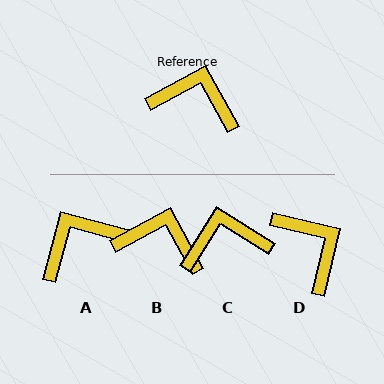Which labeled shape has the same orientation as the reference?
B.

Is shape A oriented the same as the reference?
No, it is off by about 46 degrees.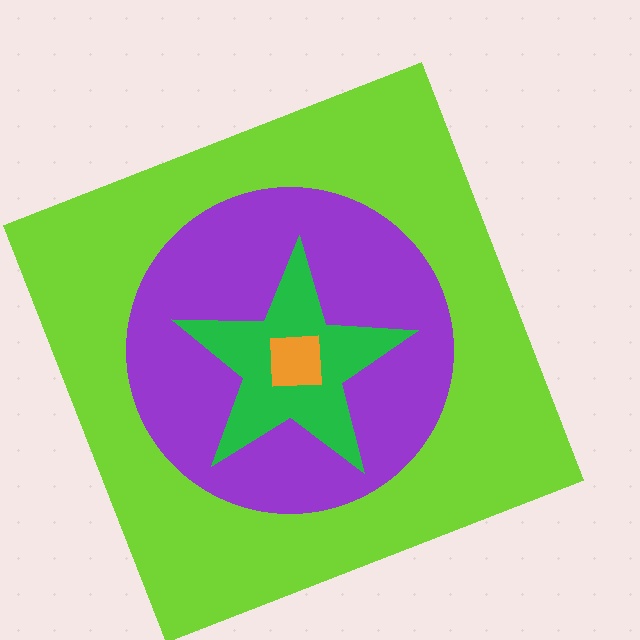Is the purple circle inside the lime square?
Yes.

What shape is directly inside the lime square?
The purple circle.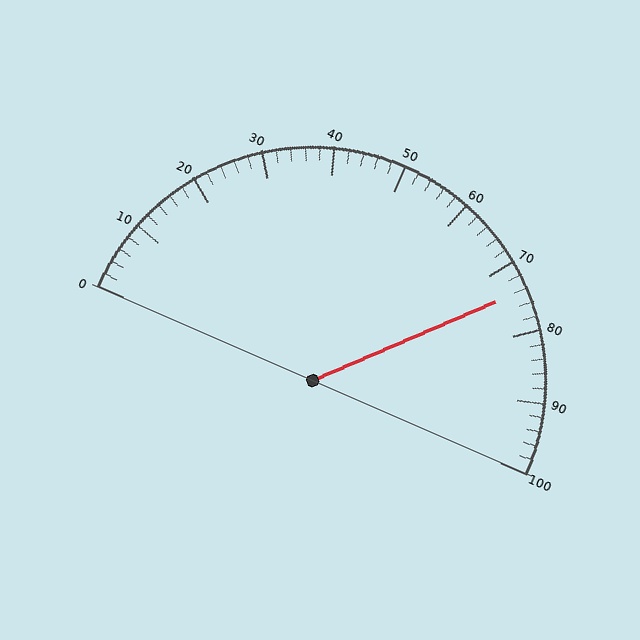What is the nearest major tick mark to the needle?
The nearest major tick mark is 70.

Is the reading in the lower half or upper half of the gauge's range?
The reading is in the upper half of the range (0 to 100).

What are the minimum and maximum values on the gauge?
The gauge ranges from 0 to 100.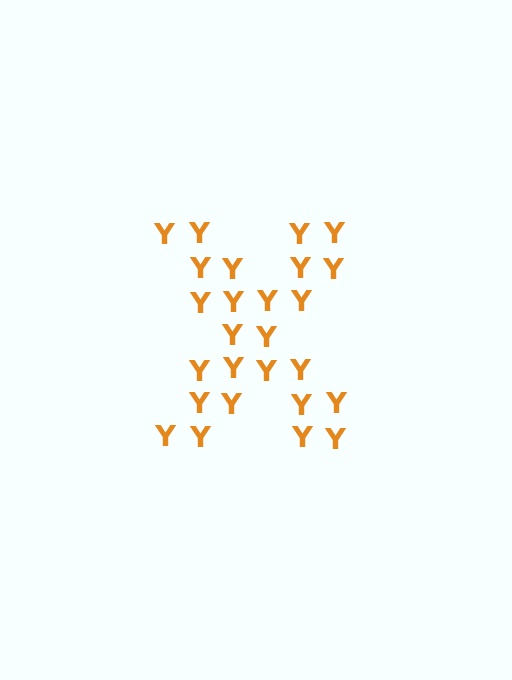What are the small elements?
The small elements are letter Y's.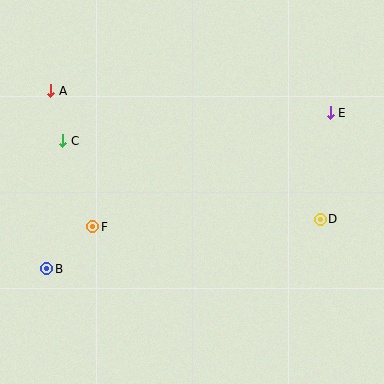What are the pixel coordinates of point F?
Point F is at (93, 227).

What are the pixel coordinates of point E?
Point E is at (330, 113).